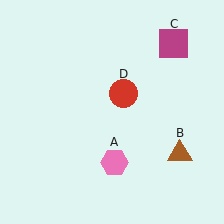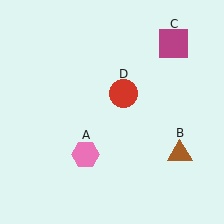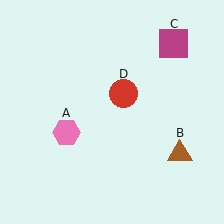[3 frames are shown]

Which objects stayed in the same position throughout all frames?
Brown triangle (object B) and magenta square (object C) and red circle (object D) remained stationary.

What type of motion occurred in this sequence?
The pink hexagon (object A) rotated clockwise around the center of the scene.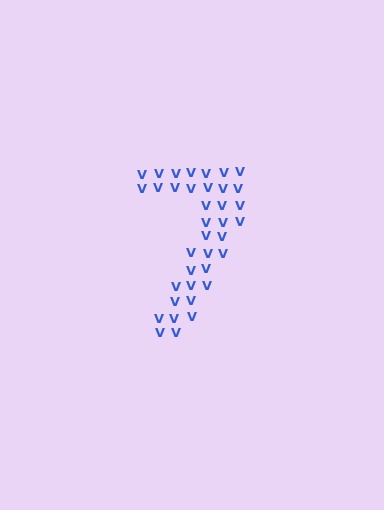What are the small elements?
The small elements are letter V's.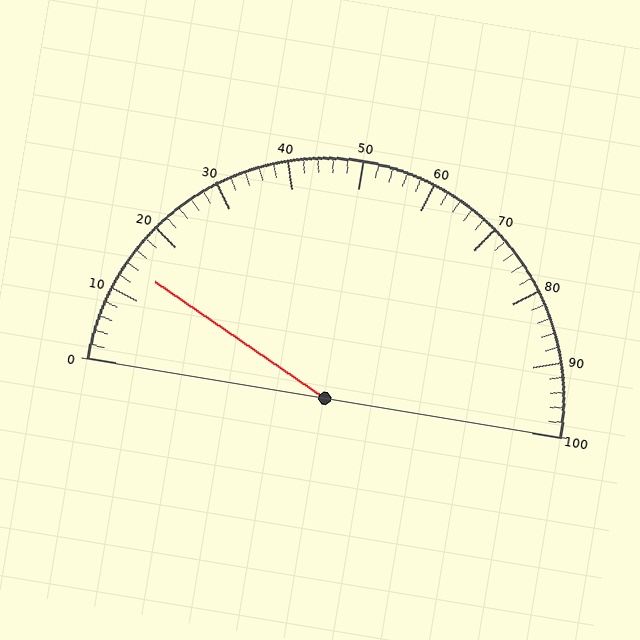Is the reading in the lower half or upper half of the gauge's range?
The reading is in the lower half of the range (0 to 100).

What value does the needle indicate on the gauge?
The needle indicates approximately 14.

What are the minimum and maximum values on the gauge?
The gauge ranges from 0 to 100.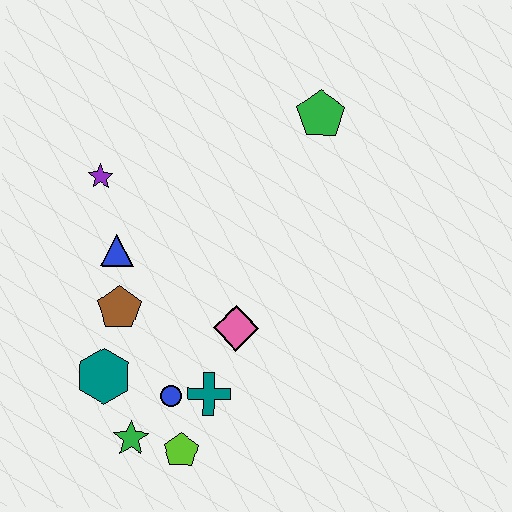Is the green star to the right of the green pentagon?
No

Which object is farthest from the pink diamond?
The green pentagon is farthest from the pink diamond.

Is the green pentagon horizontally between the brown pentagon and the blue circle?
No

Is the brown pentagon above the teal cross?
Yes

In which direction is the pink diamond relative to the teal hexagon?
The pink diamond is to the right of the teal hexagon.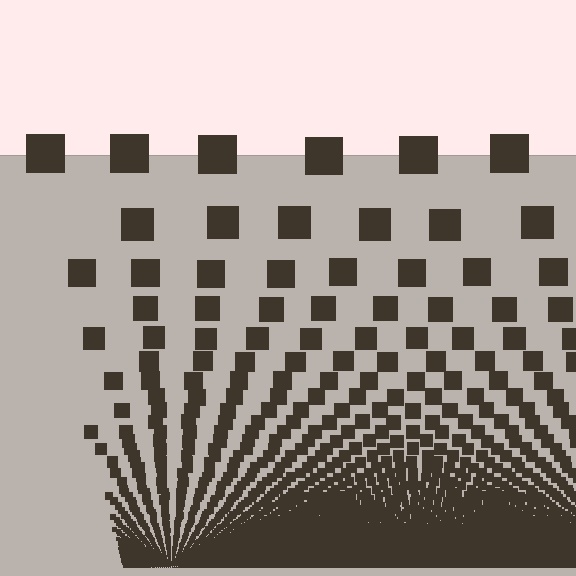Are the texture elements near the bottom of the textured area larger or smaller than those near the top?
Smaller. The gradient is inverted — elements near the bottom are smaller and denser.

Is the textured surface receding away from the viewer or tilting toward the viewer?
The surface appears to tilt toward the viewer. Texture elements get larger and sparser toward the top.